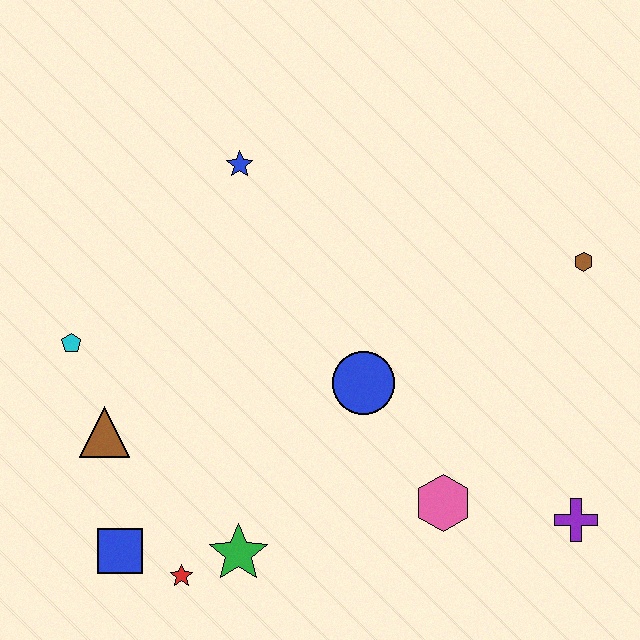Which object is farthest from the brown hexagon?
The blue square is farthest from the brown hexagon.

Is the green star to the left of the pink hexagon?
Yes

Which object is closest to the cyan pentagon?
The brown triangle is closest to the cyan pentagon.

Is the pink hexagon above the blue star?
No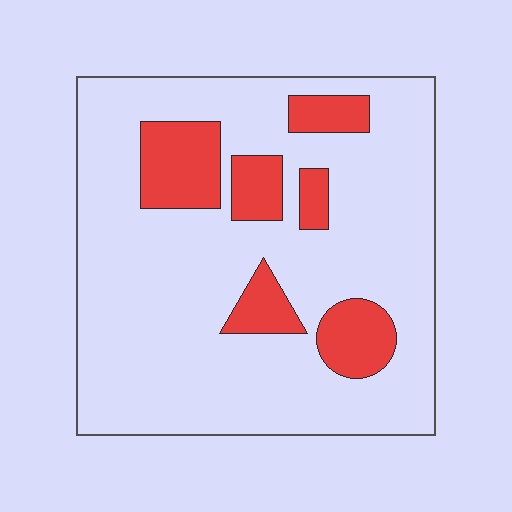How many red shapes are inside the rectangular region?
6.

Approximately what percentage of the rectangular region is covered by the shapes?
Approximately 20%.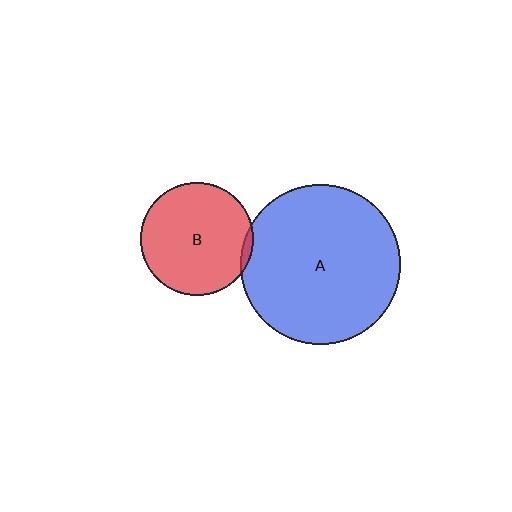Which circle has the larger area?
Circle A (blue).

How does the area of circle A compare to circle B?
Approximately 2.0 times.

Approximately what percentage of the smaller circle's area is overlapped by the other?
Approximately 5%.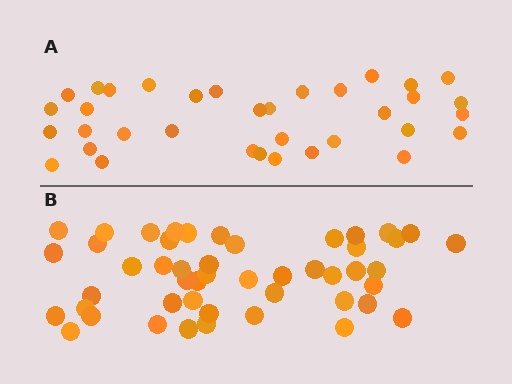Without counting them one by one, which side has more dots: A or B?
Region B (the bottom region) has more dots.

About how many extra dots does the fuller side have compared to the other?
Region B has approximately 15 more dots than region A.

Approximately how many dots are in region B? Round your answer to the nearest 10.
About 50 dots. (The exact count is 48, which rounds to 50.)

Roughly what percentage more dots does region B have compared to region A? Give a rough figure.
About 35% more.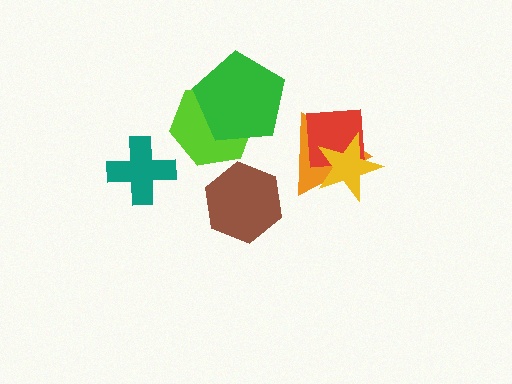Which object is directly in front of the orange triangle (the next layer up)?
The red square is directly in front of the orange triangle.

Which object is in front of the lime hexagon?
The green pentagon is in front of the lime hexagon.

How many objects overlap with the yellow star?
2 objects overlap with the yellow star.